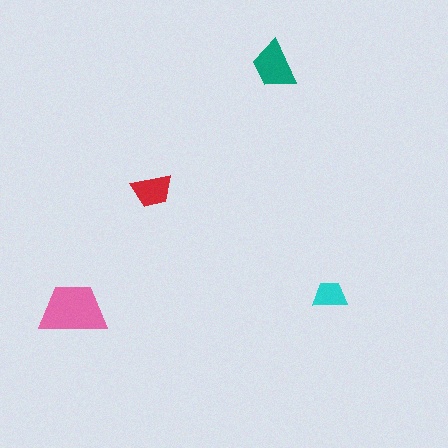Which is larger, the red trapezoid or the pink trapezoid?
The pink one.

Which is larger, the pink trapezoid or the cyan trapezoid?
The pink one.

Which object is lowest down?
The pink trapezoid is bottommost.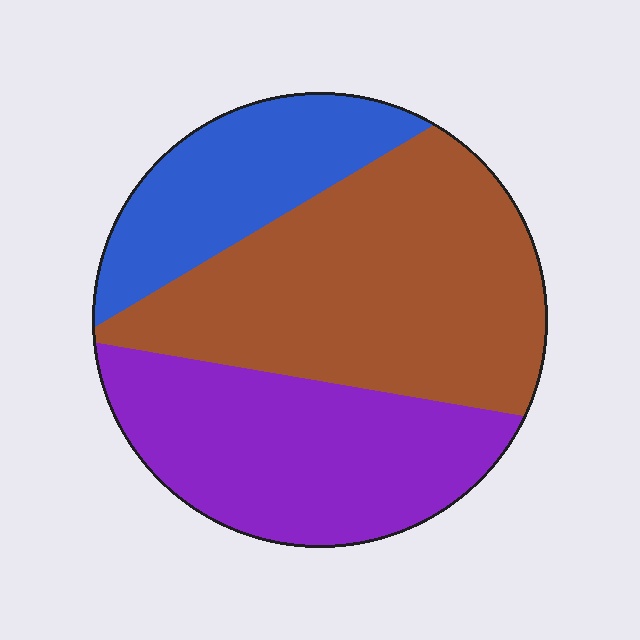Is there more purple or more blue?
Purple.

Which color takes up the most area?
Brown, at roughly 45%.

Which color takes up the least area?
Blue, at roughly 20%.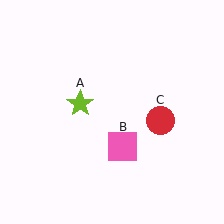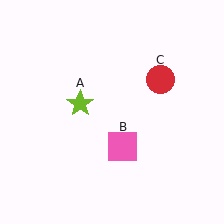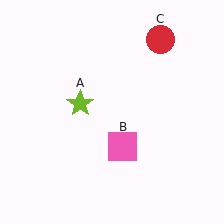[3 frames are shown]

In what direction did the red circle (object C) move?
The red circle (object C) moved up.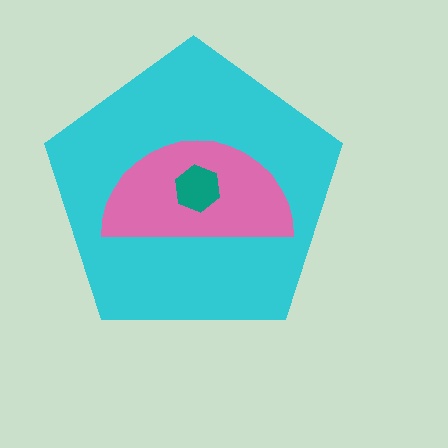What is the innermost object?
The teal hexagon.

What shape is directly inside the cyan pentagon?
The pink semicircle.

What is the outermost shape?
The cyan pentagon.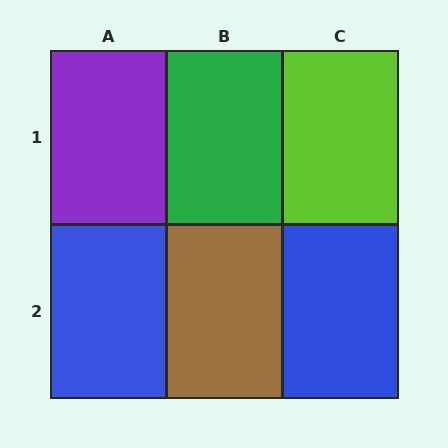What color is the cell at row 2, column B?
Brown.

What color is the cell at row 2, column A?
Blue.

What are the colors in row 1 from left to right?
Purple, green, lime.